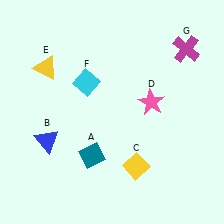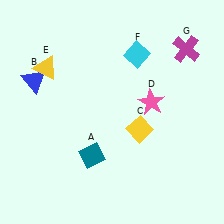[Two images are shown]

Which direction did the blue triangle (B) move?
The blue triangle (B) moved up.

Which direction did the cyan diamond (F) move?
The cyan diamond (F) moved right.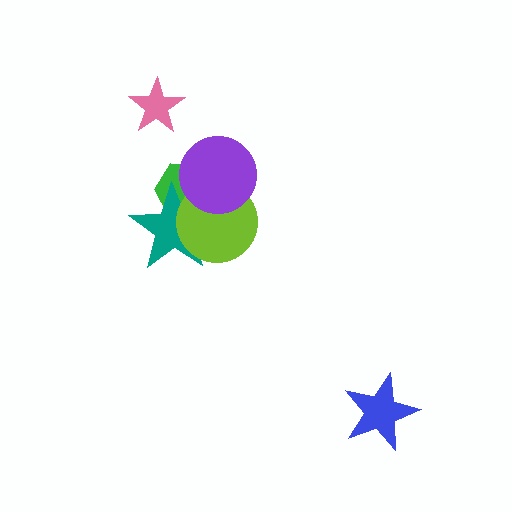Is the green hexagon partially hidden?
Yes, it is partially covered by another shape.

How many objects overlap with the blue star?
0 objects overlap with the blue star.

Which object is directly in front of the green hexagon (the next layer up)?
The teal star is directly in front of the green hexagon.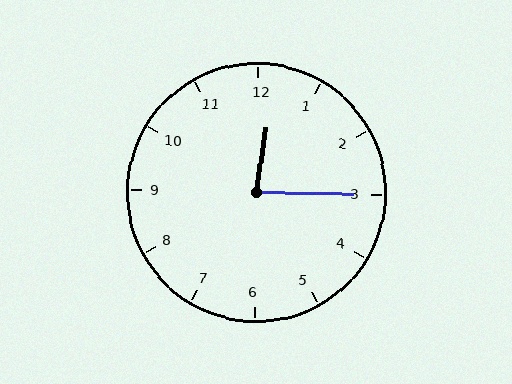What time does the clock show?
12:15.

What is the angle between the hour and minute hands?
Approximately 82 degrees.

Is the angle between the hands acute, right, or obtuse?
It is acute.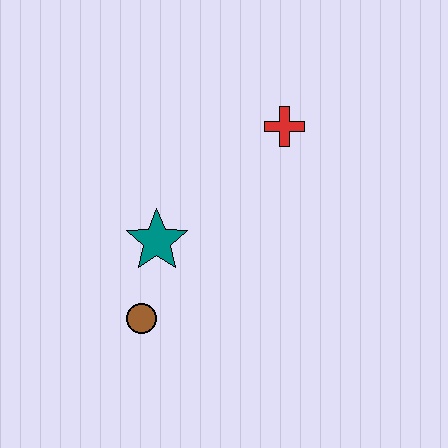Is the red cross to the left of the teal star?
No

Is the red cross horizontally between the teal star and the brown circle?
No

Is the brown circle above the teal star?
No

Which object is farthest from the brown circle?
The red cross is farthest from the brown circle.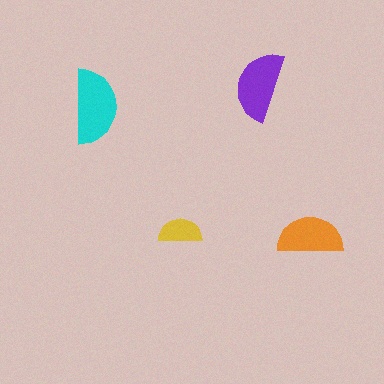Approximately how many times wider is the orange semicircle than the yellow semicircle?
About 1.5 times wider.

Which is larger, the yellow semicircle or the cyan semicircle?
The cyan one.